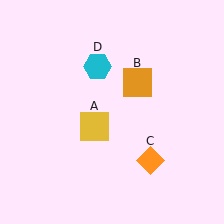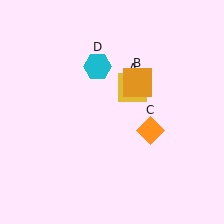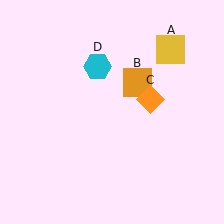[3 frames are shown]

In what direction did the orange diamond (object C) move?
The orange diamond (object C) moved up.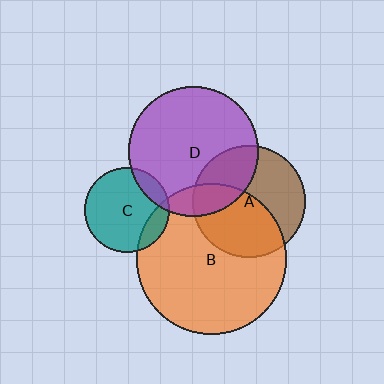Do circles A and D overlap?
Yes.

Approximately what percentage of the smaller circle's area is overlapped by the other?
Approximately 30%.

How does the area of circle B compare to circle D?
Approximately 1.3 times.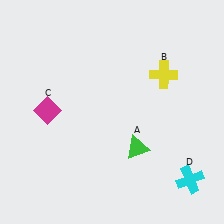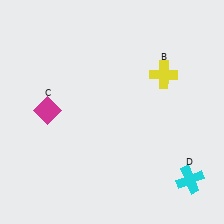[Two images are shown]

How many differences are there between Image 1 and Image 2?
There is 1 difference between the two images.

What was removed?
The green triangle (A) was removed in Image 2.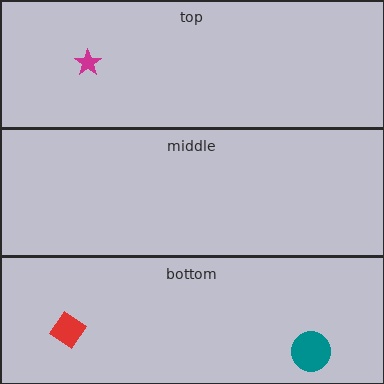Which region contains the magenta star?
The top region.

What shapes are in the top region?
The magenta star.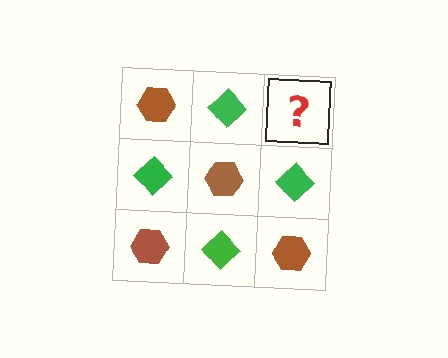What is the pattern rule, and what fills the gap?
The rule is that it alternates brown hexagon and green diamond in a checkerboard pattern. The gap should be filled with a brown hexagon.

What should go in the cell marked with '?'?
The missing cell should contain a brown hexagon.